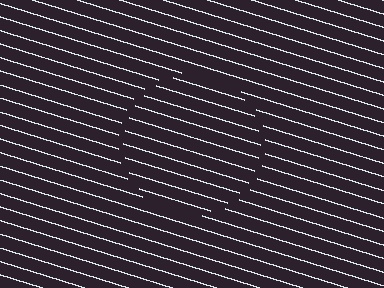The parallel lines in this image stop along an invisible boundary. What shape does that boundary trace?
An illusory circle. The interior of the shape contains the same grating, shifted by half a period — the contour is defined by the phase discontinuity where line-ends from the inner and outer gratings abut.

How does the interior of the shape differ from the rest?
The interior of the shape contains the same grating, shifted by half a period — the contour is defined by the phase discontinuity where line-ends from the inner and outer gratings abut.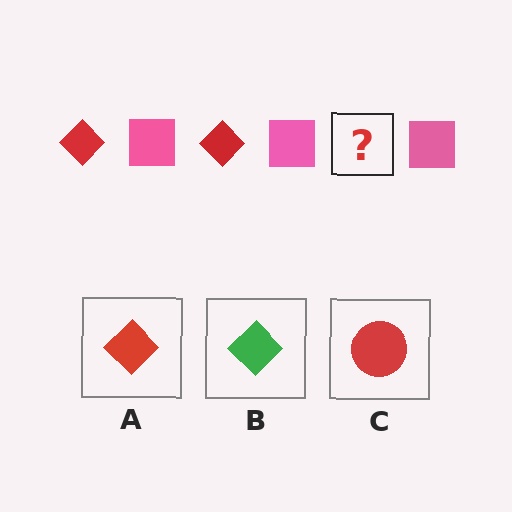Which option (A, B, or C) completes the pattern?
A.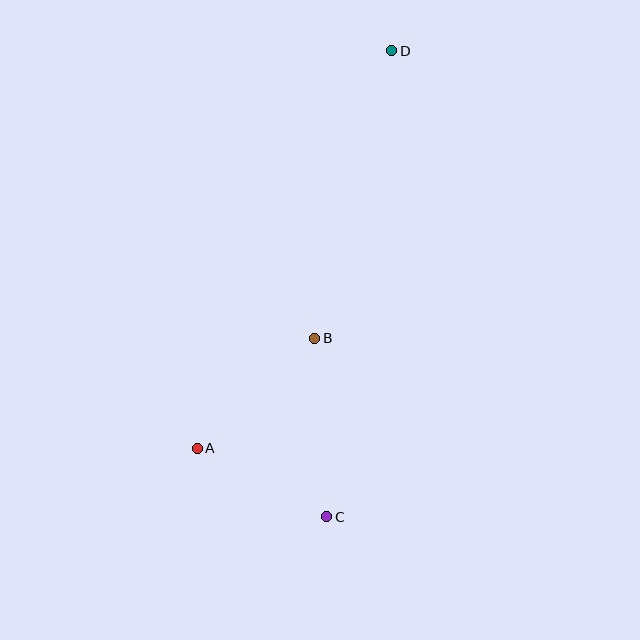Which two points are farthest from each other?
Points C and D are farthest from each other.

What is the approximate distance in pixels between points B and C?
The distance between B and C is approximately 179 pixels.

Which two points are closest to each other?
Points A and C are closest to each other.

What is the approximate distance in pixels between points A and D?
The distance between A and D is approximately 443 pixels.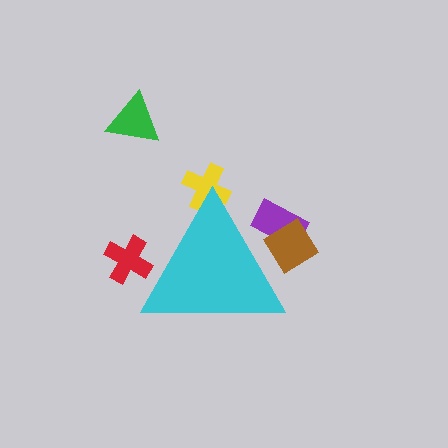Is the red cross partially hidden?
Yes, the red cross is partially hidden behind the cyan triangle.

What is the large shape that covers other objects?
A cyan triangle.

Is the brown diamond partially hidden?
Yes, the brown diamond is partially hidden behind the cyan triangle.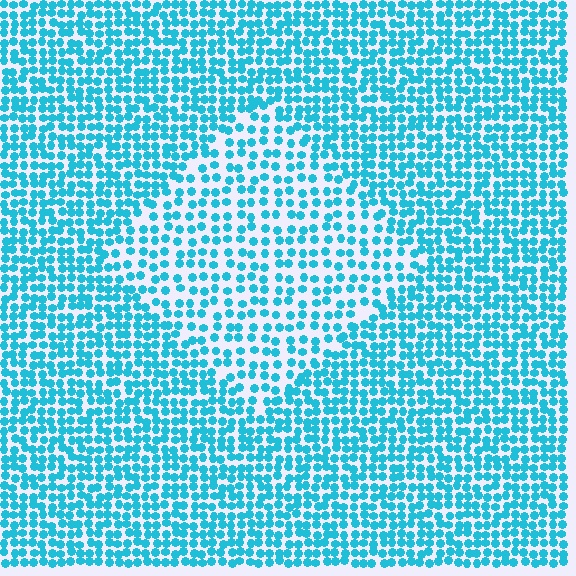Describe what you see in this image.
The image contains small cyan elements arranged at two different densities. A diamond-shaped region is visible where the elements are less densely packed than the surrounding area.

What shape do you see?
I see a diamond.